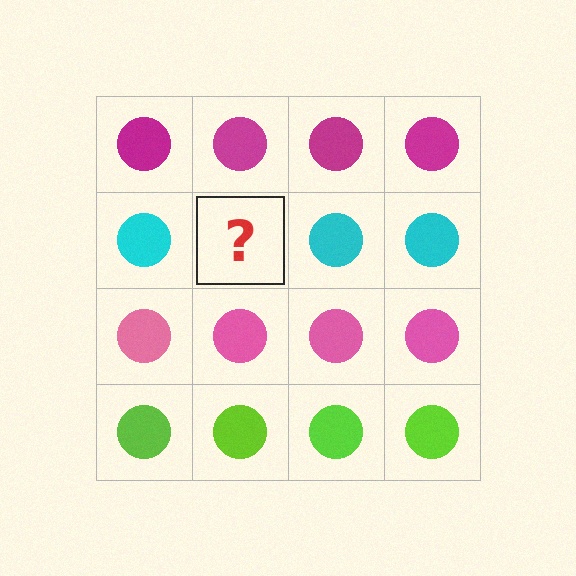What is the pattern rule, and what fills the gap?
The rule is that each row has a consistent color. The gap should be filled with a cyan circle.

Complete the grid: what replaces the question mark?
The question mark should be replaced with a cyan circle.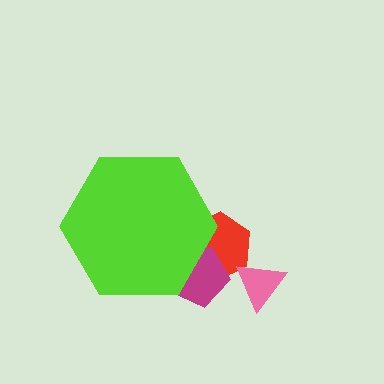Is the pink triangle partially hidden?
No, the pink triangle is fully visible.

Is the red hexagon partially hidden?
Yes, the red hexagon is partially hidden behind the lime hexagon.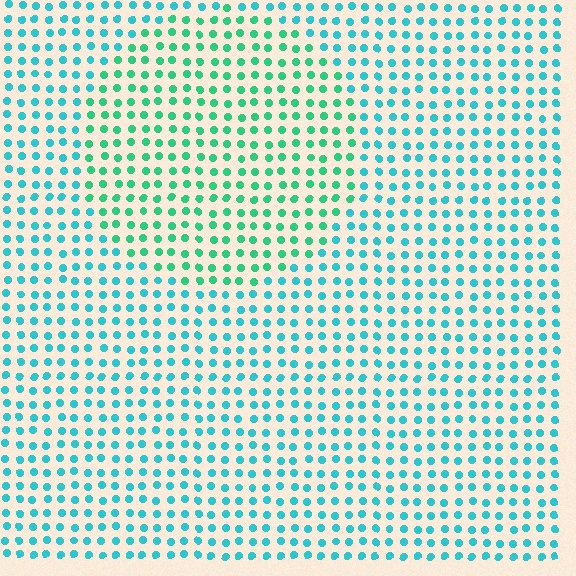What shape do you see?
I see a circle.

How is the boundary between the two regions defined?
The boundary is defined purely by a slight shift in hue (about 32 degrees). Spacing, size, and orientation are identical on both sides.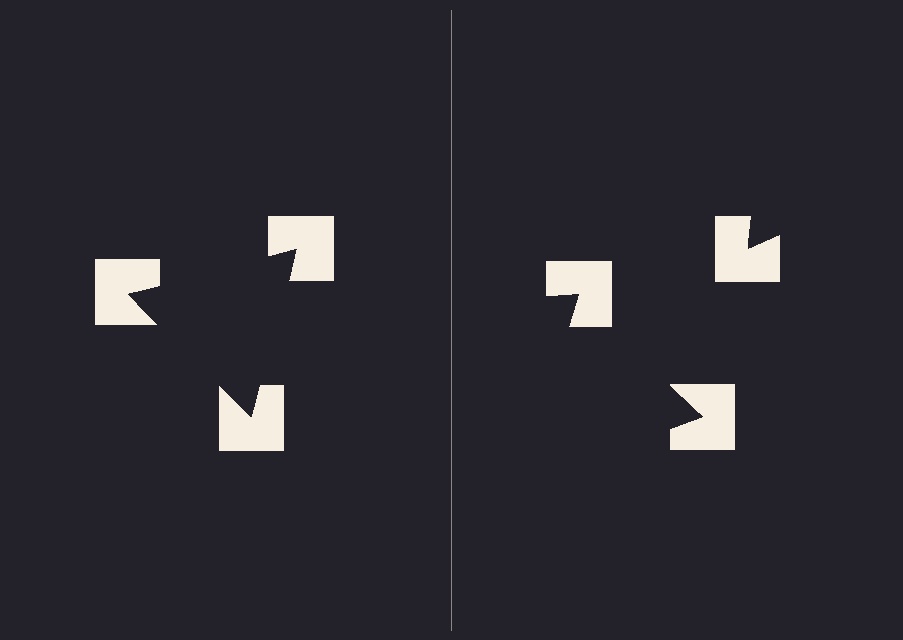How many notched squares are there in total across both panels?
6 — 3 on each side.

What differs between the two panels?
The notched squares are positioned identically on both sides; only the wedge orientations differ. On the left they align to a triangle; on the right they are misaligned.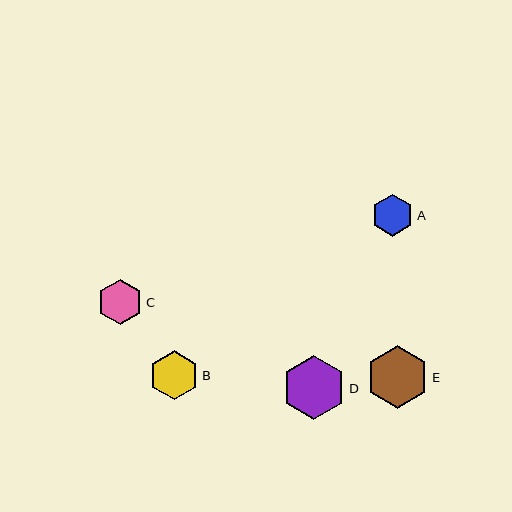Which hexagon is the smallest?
Hexagon A is the smallest with a size of approximately 42 pixels.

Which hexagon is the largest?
Hexagon D is the largest with a size of approximately 63 pixels.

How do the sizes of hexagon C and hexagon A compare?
Hexagon C and hexagon A are approximately the same size.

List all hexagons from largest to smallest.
From largest to smallest: D, E, B, C, A.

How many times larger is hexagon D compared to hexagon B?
Hexagon D is approximately 1.3 times the size of hexagon B.